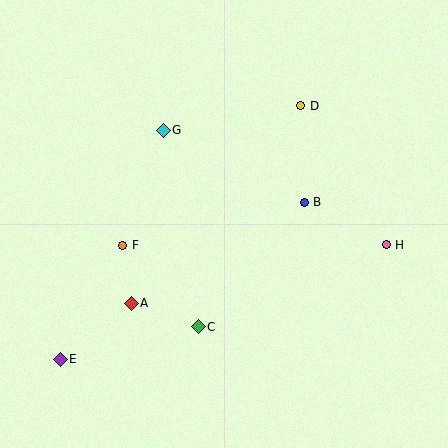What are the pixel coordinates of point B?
Point B is at (304, 202).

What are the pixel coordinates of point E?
Point E is at (60, 359).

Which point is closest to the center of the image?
Point B at (304, 202) is closest to the center.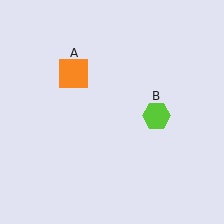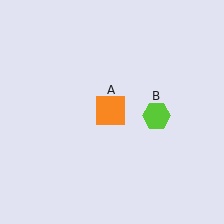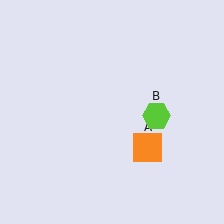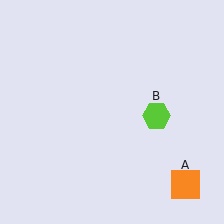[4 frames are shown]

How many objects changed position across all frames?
1 object changed position: orange square (object A).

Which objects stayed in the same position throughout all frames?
Lime hexagon (object B) remained stationary.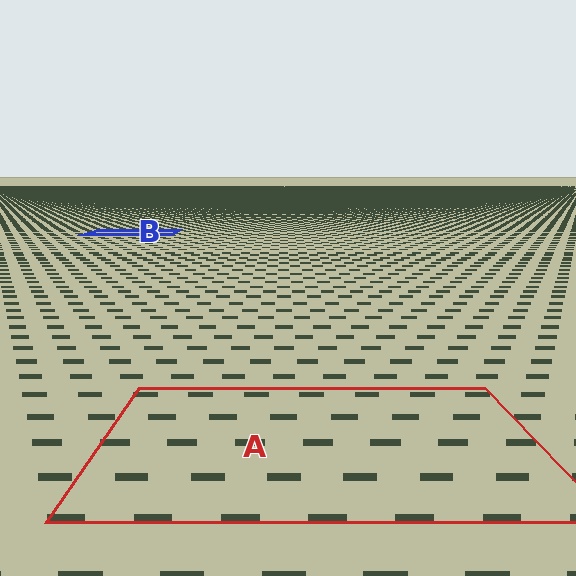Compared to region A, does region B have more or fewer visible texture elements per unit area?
Region B has more texture elements per unit area — they are packed more densely because it is farther away.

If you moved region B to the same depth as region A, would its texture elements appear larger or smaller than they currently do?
They would appear larger. At a closer depth, the same texture elements are projected at a bigger on-screen size.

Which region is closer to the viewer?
Region A is closer. The texture elements there are larger and more spread out.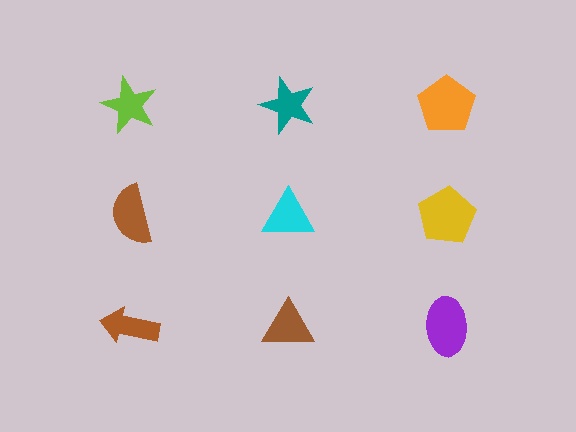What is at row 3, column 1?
A brown arrow.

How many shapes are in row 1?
3 shapes.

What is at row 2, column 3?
A yellow pentagon.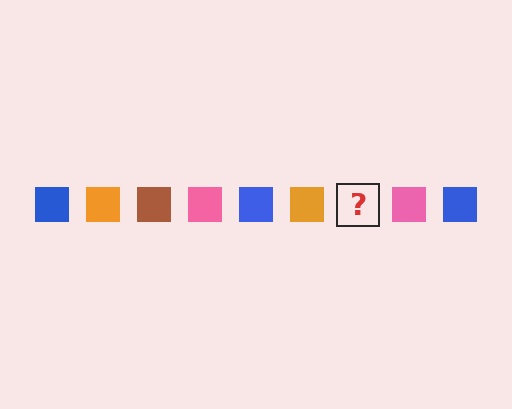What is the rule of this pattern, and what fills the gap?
The rule is that the pattern cycles through blue, orange, brown, pink squares. The gap should be filled with a brown square.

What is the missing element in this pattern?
The missing element is a brown square.